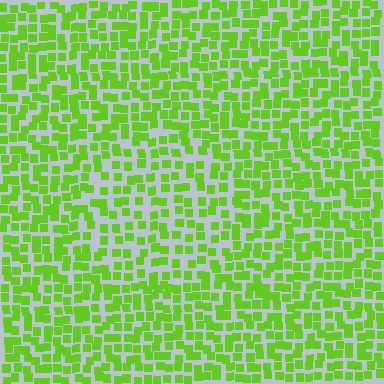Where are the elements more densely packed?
The elements are more densely packed outside the circle boundary.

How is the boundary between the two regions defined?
The boundary is defined by a change in element density (approximately 1.5x ratio). All elements are the same color, size, and shape.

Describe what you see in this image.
The image contains small lime elements arranged at two different densities. A circle-shaped region is visible where the elements are less densely packed than the surrounding area.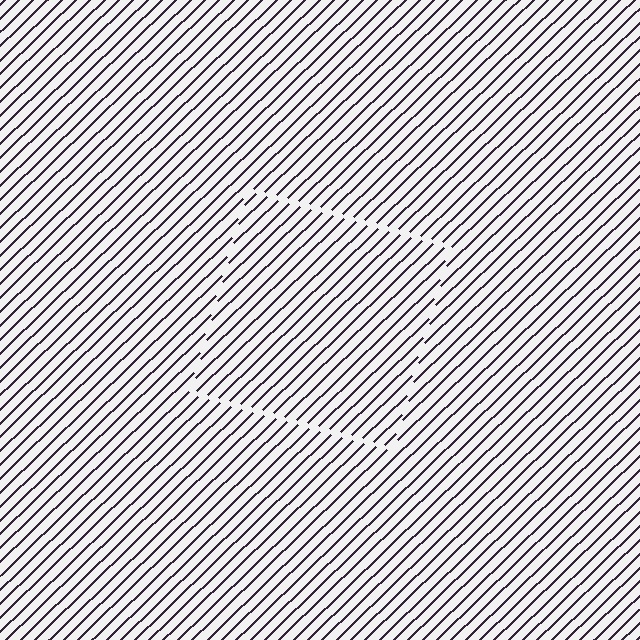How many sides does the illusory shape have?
4 sides — the line-ends trace a square.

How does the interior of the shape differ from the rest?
The interior of the shape contains the same grating, shifted by half a period — the contour is defined by the phase discontinuity where line-ends from the inner and outer gratings abut.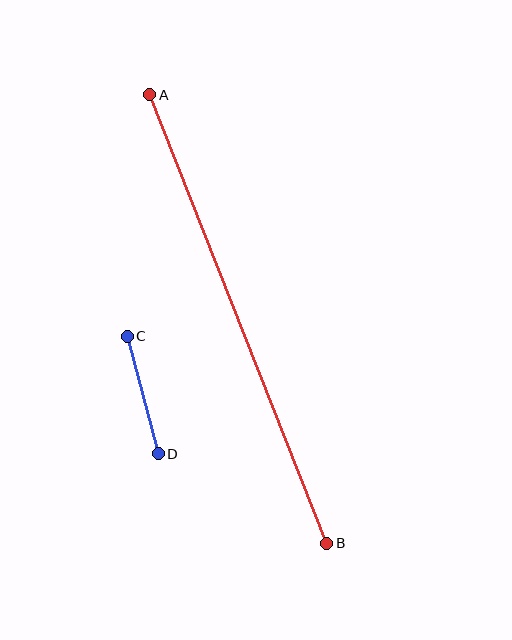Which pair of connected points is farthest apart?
Points A and B are farthest apart.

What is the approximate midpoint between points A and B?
The midpoint is at approximately (238, 319) pixels.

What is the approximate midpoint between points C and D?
The midpoint is at approximately (143, 395) pixels.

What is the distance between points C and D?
The distance is approximately 121 pixels.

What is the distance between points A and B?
The distance is approximately 482 pixels.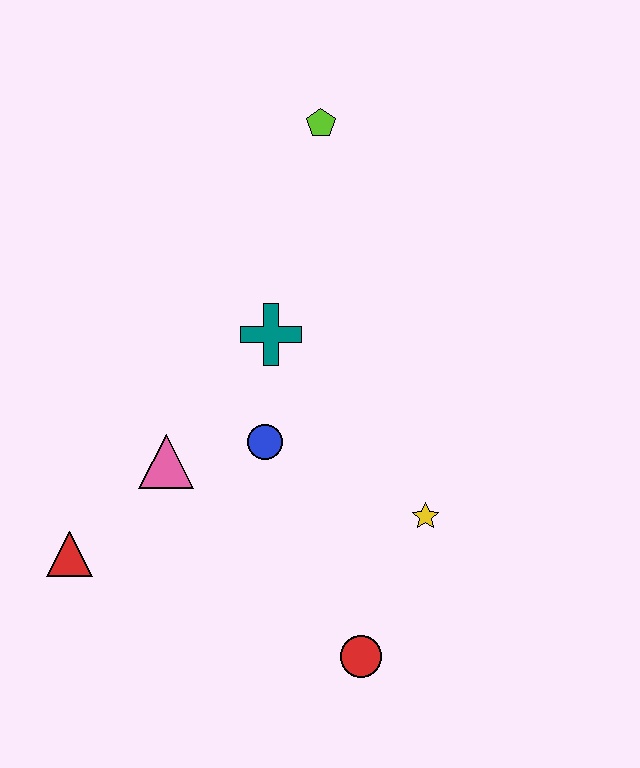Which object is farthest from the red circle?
The lime pentagon is farthest from the red circle.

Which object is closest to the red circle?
The yellow star is closest to the red circle.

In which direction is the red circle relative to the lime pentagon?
The red circle is below the lime pentagon.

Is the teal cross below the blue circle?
No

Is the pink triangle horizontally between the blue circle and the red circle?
No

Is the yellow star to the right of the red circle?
Yes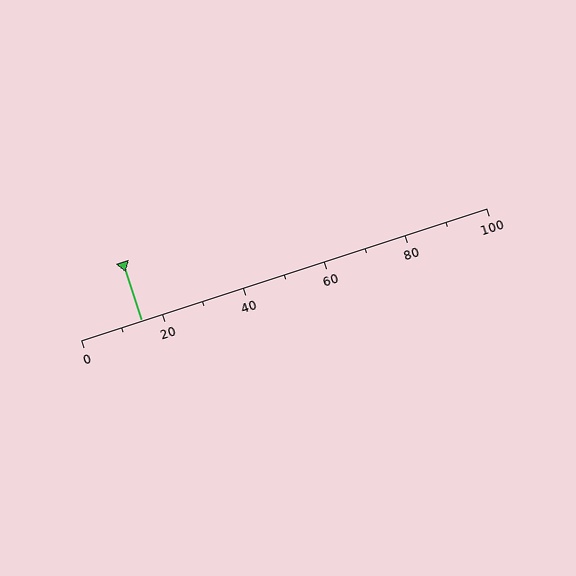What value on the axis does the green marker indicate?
The marker indicates approximately 15.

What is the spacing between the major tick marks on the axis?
The major ticks are spaced 20 apart.